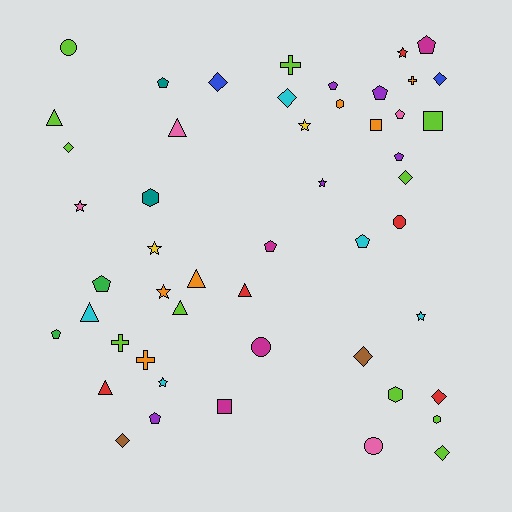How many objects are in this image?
There are 50 objects.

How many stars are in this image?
There are 8 stars.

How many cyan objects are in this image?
There are 5 cyan objects.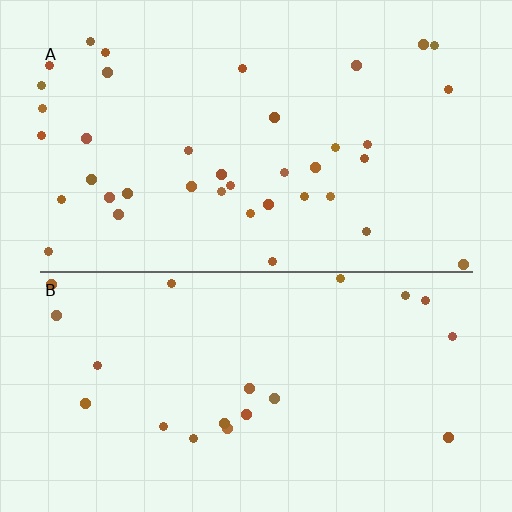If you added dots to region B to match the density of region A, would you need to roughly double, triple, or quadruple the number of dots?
Approximately double.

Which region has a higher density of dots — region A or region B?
A (the top).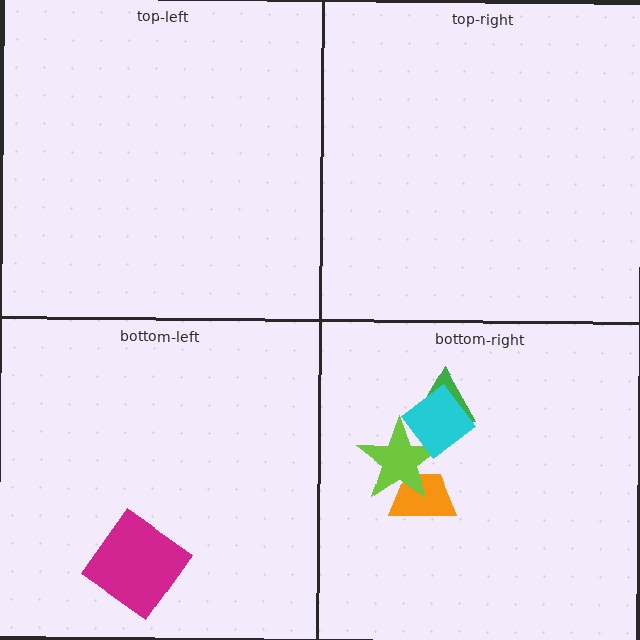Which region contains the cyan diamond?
The bottom-right region.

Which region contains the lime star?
The bottom-right region.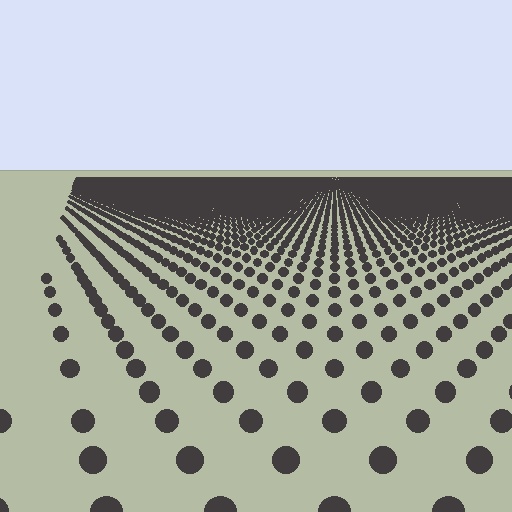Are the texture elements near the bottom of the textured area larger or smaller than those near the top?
Larger. Near the bottom, elements are closer to the viewer and appear at a bigger on-screen size.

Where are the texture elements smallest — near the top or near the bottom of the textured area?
Near the top.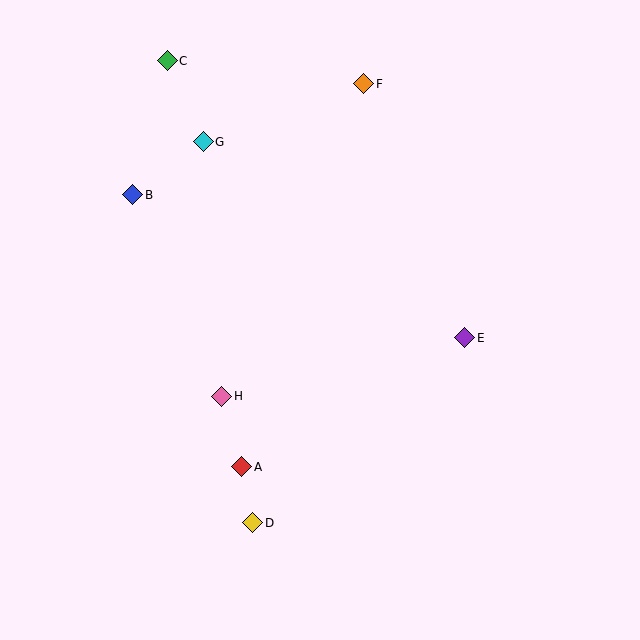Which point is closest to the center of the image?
Point H at (222, 396) is closest to the center.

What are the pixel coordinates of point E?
Point E is at (465, 338).